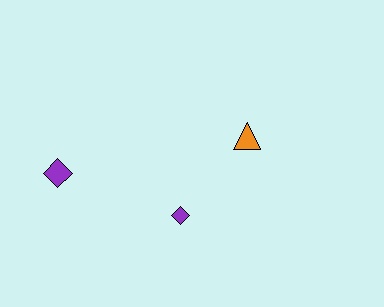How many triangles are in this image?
There is 1 triangle.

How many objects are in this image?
There are 3 objects.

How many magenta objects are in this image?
There are no magenta objects.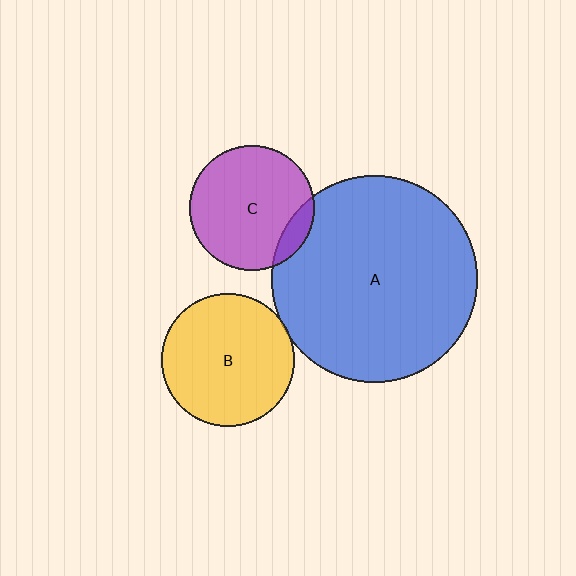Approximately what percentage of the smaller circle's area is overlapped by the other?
Approximately 5%.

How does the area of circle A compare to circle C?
Approximately 2.7 times.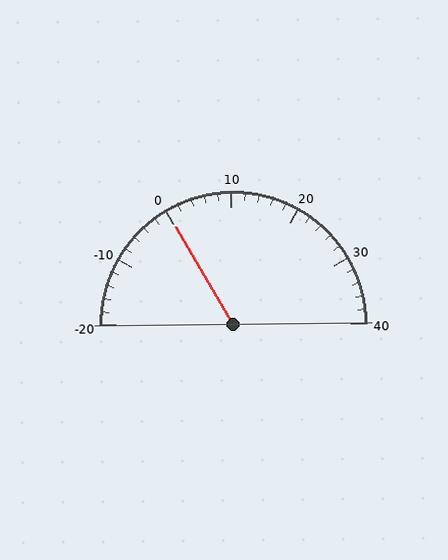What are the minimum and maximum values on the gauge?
The gauge ranges from -20 to 40.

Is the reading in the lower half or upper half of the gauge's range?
The reading is in the lower half of the range (-20 to 40).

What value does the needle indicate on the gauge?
The needle indicates approximately 0.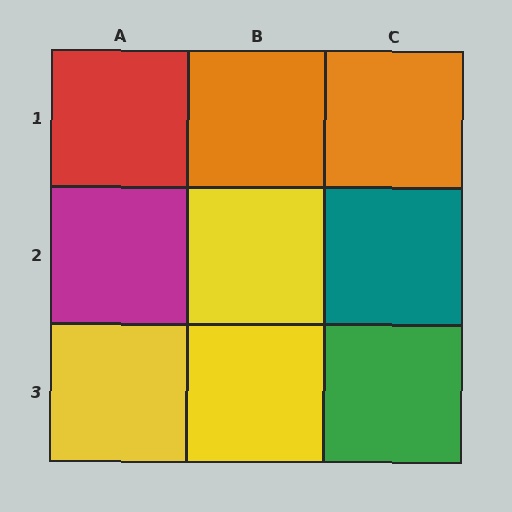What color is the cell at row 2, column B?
Yellow.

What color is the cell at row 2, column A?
Magenta.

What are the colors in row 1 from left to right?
Red, orange, orange.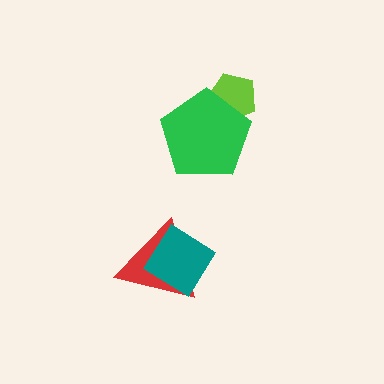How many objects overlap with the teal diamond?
1 object overlaps with the teal diamond.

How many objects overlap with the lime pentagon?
1 object overlaps with the lime pentagon.